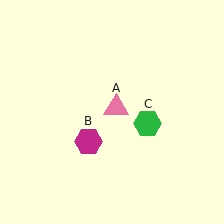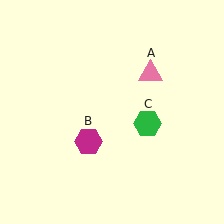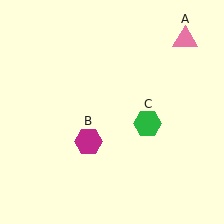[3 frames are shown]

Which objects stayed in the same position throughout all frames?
Magenta hexagon (object B) and green hexagon (object C) remained stationary.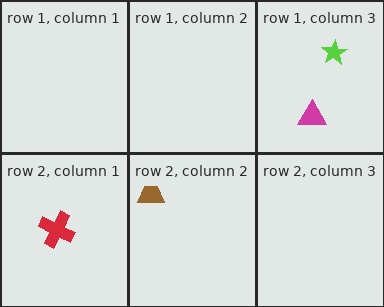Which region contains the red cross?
The row 2, column 1 region.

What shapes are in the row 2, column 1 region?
The red cross.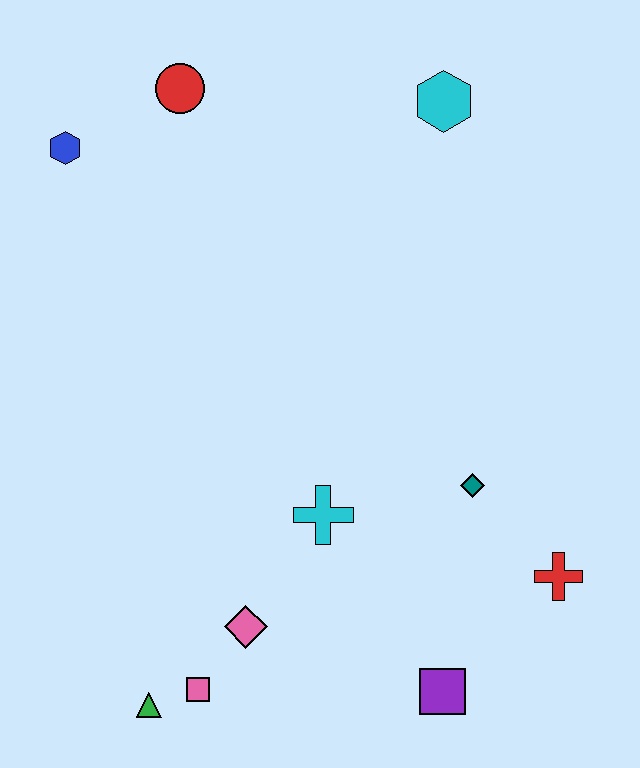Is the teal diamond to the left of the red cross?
Yes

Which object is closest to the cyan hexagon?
The red circle is closest to the cyan hexagon.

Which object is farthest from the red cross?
The blue hexagon is farthest from the red cross.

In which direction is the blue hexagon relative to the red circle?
The blue hexagon is to the left of the red circle.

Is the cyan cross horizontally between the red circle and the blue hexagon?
No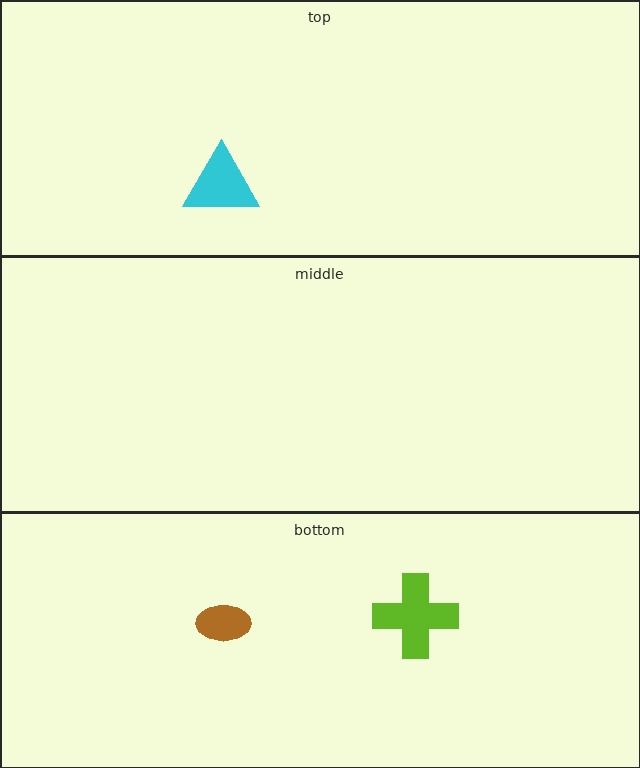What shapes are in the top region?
The cyan triangle.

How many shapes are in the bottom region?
2.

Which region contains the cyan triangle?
The top region.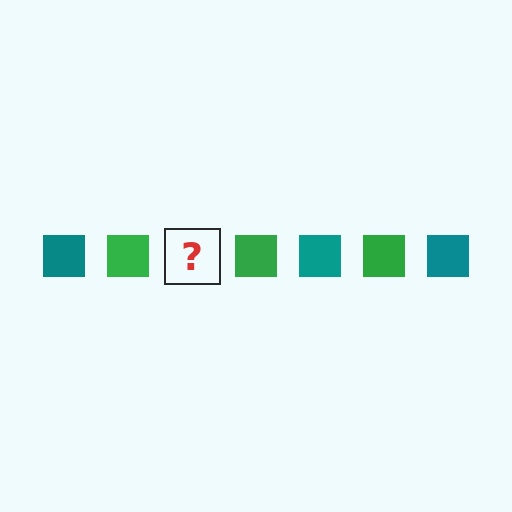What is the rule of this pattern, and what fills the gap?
The rule is that the pattern cycles through teal, green squares. The gap should be filled with a teal square.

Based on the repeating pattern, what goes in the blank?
The blank should be a teal square.